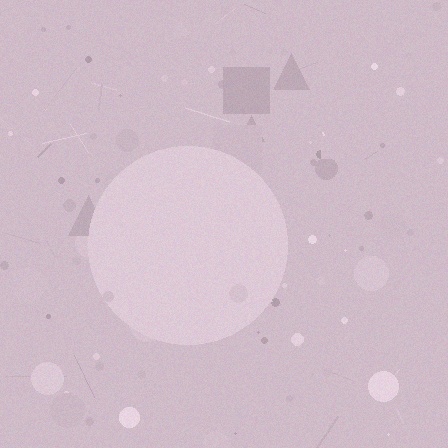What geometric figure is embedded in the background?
A circle is embedded in the background.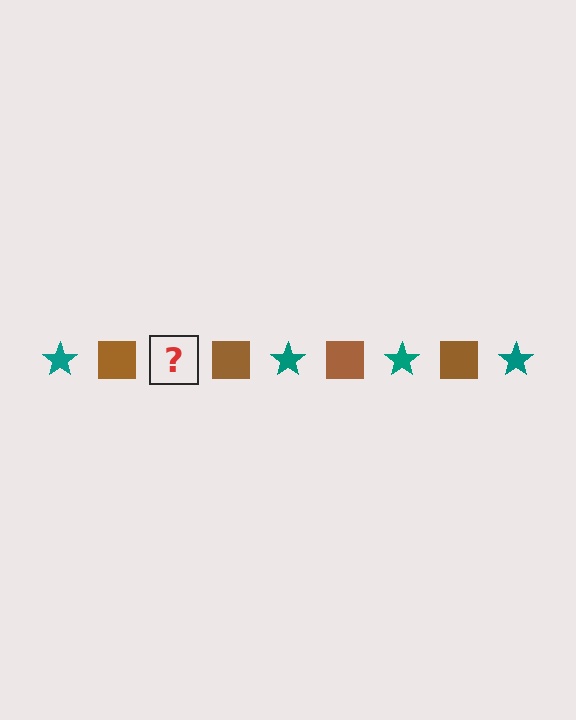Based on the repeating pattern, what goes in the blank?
The blank should be a teal star.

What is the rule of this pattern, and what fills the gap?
The rule is that the pattern alternates between teal star and brown square. The gap should be filled with a teal star.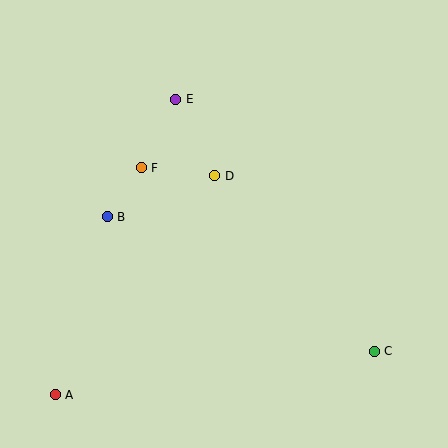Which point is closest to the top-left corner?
Point E is closest to the top-left corner.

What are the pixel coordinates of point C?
Point C is at (374, 351).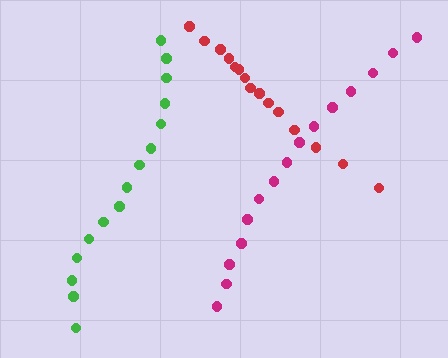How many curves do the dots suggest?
There are 3 distinct paths.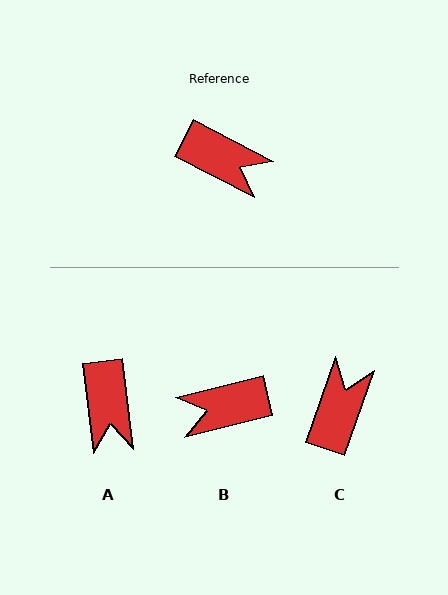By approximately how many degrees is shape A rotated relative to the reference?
Approximately 56 degrees clockwise.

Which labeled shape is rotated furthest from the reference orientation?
B, about 139 degrees away.